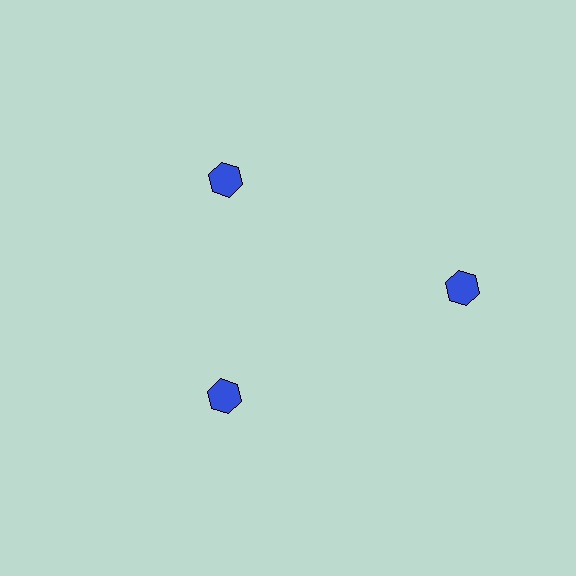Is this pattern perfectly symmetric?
No. The 3 blue hexagons are arranged in a ring, but one element near the 3 o'clock position is pushed outward from the center, breaking the 3-fold rotational symmetry.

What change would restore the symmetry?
The symmetry would be restored by moving it inward, back onto the ring so that all 3 hexagons sit at equal angles and equal distance from the center.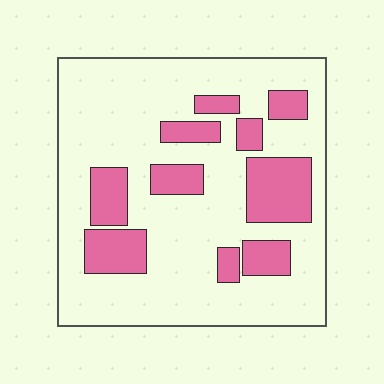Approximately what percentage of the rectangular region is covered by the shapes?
Approximately 25%.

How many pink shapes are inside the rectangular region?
10.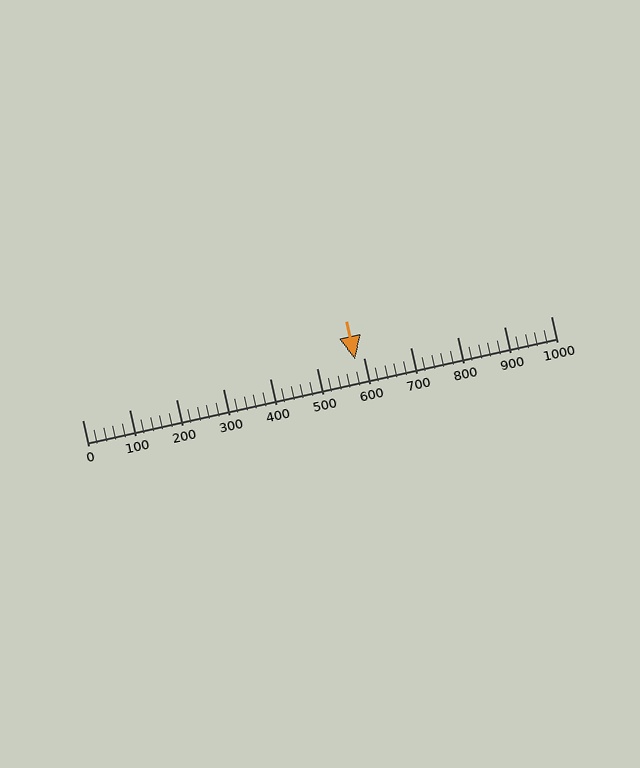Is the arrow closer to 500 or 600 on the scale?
The arrow is closer to 600.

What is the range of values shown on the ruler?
The ruler shows values from 0 to 1000.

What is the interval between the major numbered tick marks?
The major tick marks are spaced 100 units apart.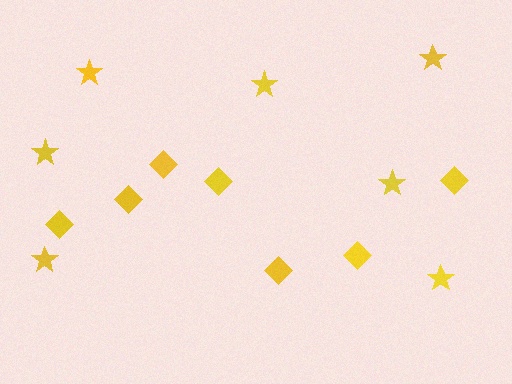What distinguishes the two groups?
There are 2 groups: one group of stars (7) and one group of diamonds (7).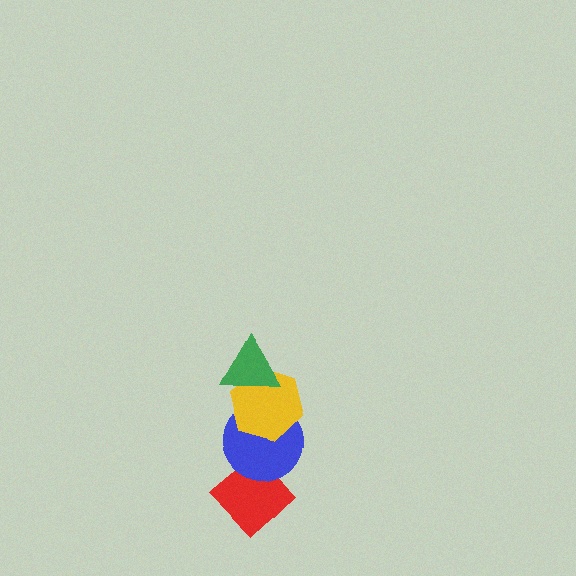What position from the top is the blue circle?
The blue circle is 3rd from the top.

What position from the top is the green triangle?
The green triangle is 1st from the top.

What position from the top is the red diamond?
The red diamond is 4th from the top.